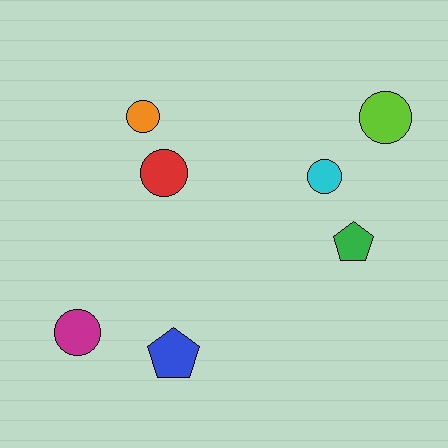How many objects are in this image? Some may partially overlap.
There are 7 objects.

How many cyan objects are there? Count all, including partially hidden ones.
There is 1 cyan object.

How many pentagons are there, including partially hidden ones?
There are 2 pentagons.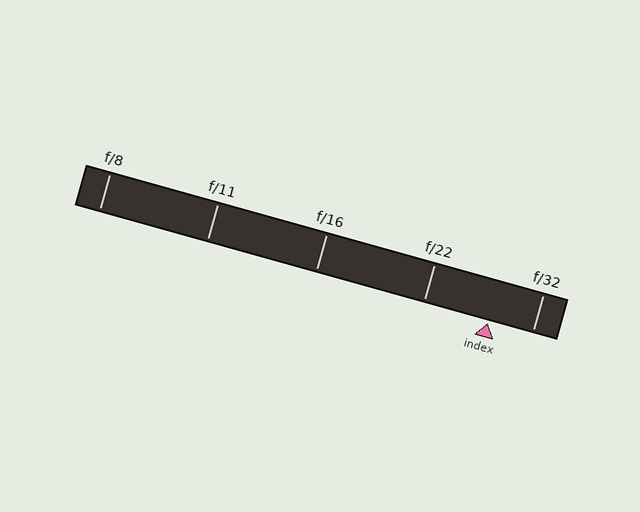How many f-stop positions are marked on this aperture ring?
There are 5 f-stop positions marked.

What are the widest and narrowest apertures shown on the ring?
The widest aperture shown is f/8 and the narrowest is f/32.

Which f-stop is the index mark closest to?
The index mark is closest to f/32.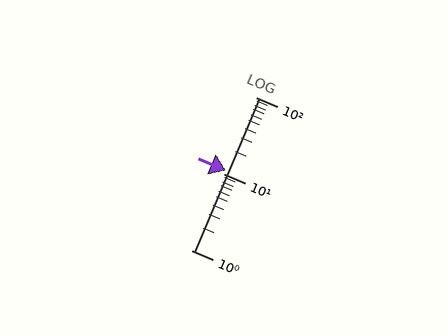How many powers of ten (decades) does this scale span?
The scale spans 2 decades, from 1 to 100.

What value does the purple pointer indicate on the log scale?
The pointer indicates approximately 11.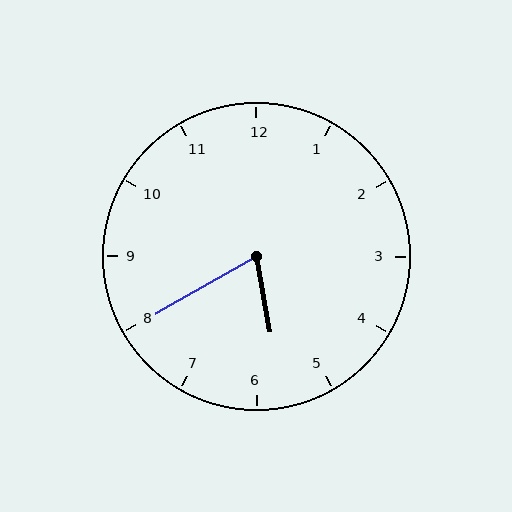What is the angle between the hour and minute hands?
Approximately 70 degrees.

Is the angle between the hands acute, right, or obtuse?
It is acute.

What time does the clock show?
5:40.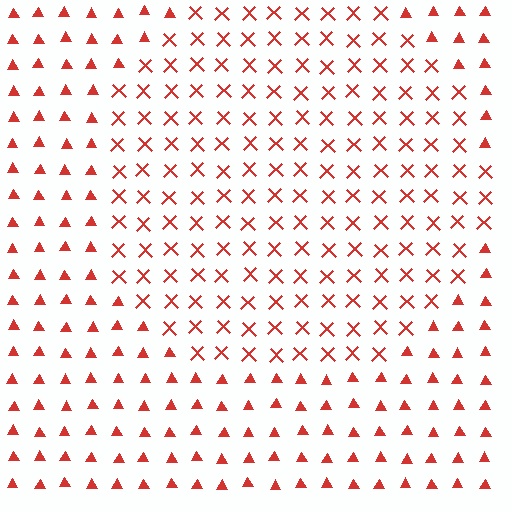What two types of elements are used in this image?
The image uses X marks inside the circle region and triangles outside it.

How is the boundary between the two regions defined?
The boundary is defined by a change in element shape: X marks inside vs. triangles outside. All elements share the same color and spacing.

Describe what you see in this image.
The image is filled with small red elements arranged in a uniform grid. A circle-shaped region contains X marks, while the surrounding area contains triangles. The boundary is defined purely by the change in element shape.